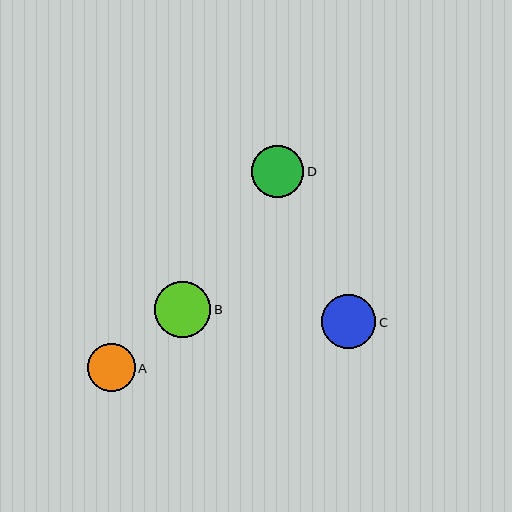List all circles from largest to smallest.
From largest to smallest: B, C, D, A.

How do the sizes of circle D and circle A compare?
Circle D and circle A are approximately the same size.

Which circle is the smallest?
Circle A is the smallest with a size of approximately 48 pixels.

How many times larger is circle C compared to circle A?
Circle C is approximately 1.1 times the size of circle A.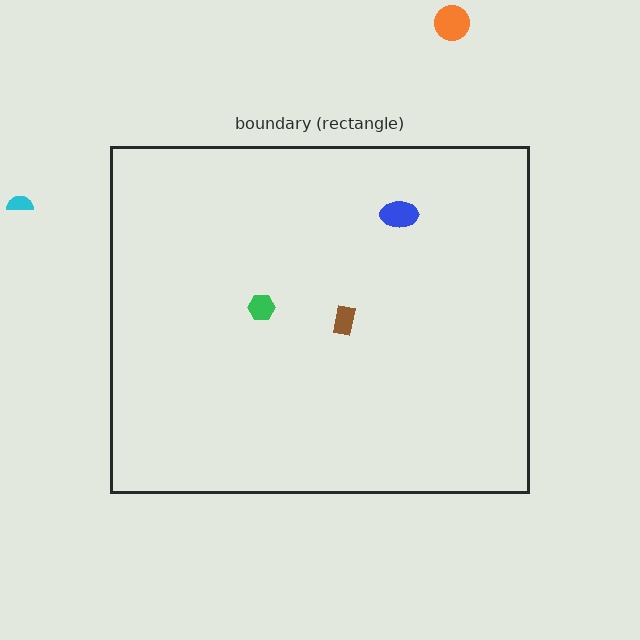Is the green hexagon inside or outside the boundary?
Inside.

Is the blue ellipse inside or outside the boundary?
Inside.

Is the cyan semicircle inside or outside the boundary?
Outside.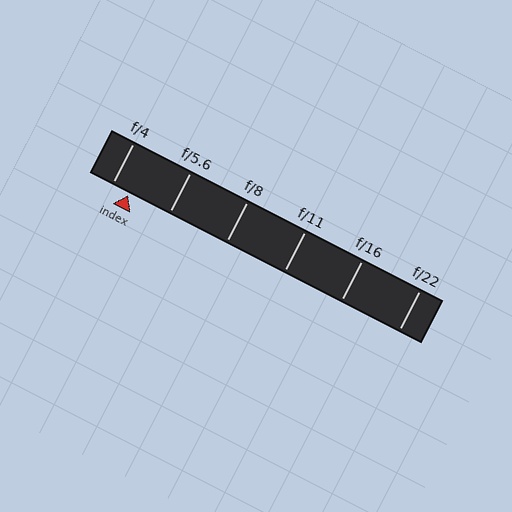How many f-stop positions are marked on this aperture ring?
There are 6 f-stop positions marked.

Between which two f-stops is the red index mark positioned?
The index mark is between f/4 and f/5.6.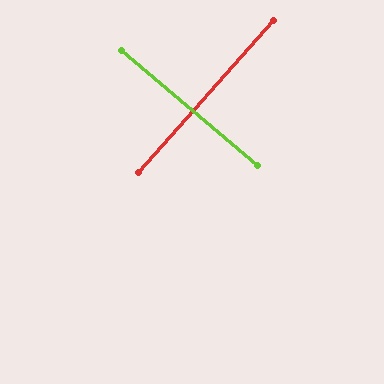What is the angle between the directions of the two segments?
Approximately 89 degrees.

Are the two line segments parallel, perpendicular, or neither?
Perpendicular — they meet at approximately 89°.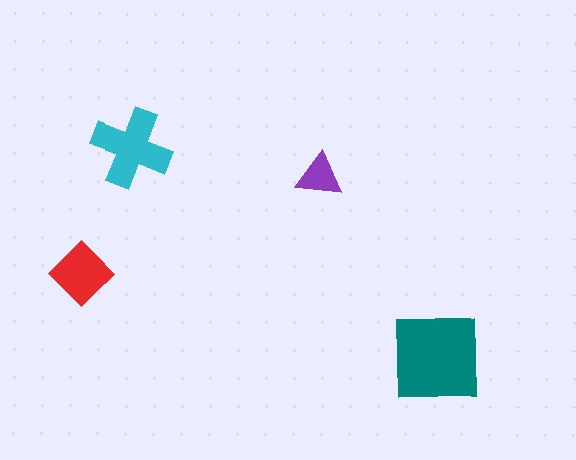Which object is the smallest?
The purple triangle.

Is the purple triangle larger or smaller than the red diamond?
Smaller.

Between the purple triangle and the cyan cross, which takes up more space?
The cyan cross.